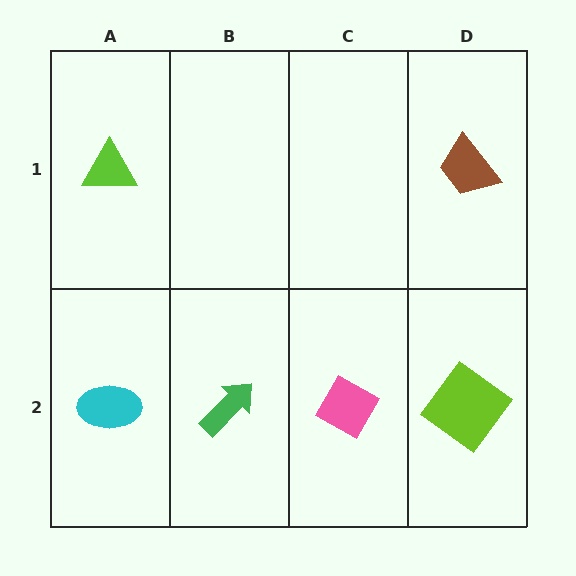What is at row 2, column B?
A green arrow.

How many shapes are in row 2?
4 shapes.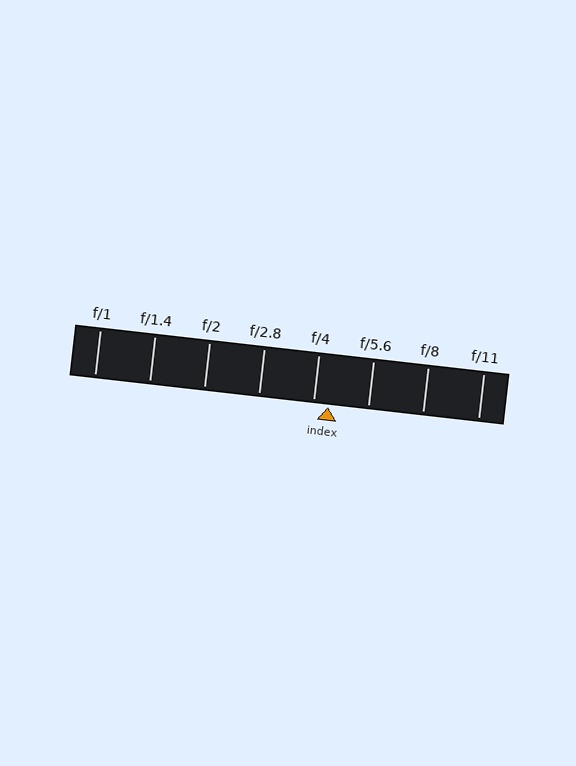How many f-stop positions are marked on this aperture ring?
There are 8 f-stop positions marked.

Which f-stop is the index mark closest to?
The index mark is closest to f/4.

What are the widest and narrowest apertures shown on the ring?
The widest aperture shown is f/1 and the narrowest is f/11.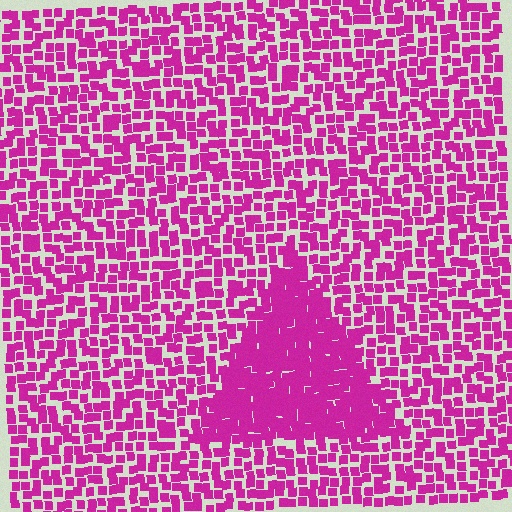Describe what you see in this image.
The image contains small magenta elements arranged at two different densities. A triangle-shaped region is visible where the elements are more densely packed than the surrounding area.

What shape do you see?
I see a triangle.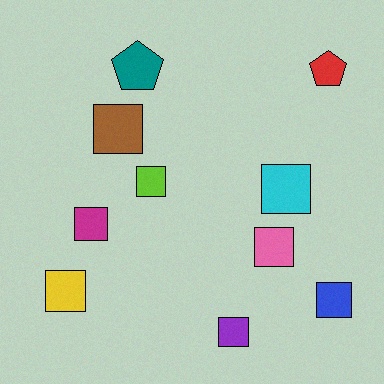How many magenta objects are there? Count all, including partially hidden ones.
There is 1 magenta object.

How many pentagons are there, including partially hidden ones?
There are 2 pentagons.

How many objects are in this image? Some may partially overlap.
There are 10 objects.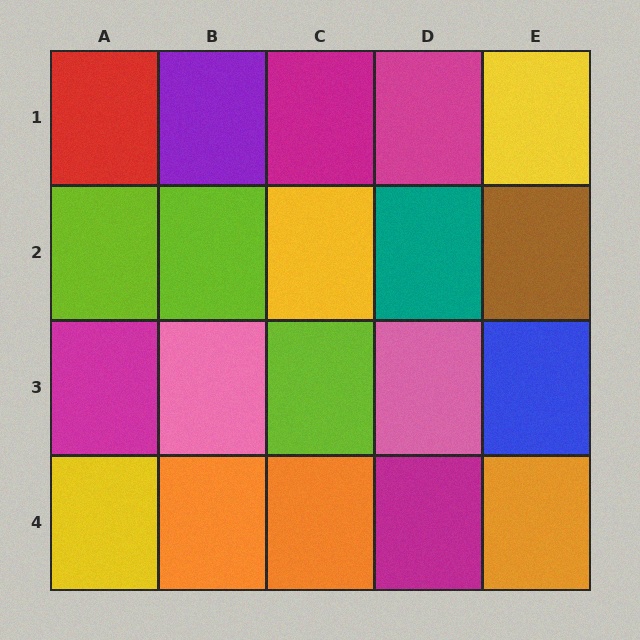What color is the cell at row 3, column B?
Pink.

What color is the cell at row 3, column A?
Magenta.